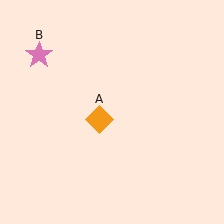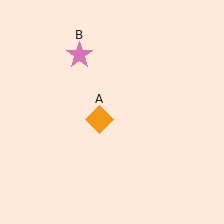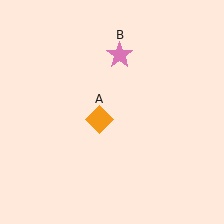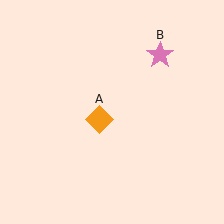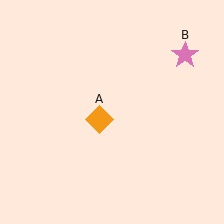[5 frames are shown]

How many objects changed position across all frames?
1 object changed position: pink star (object B).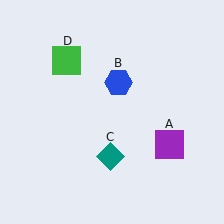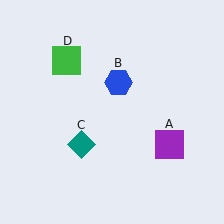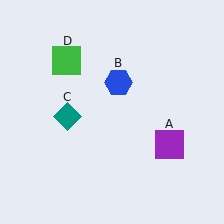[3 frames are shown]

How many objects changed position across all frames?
1 object changed position: teal diamond (object C).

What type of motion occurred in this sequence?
The teal diamond (object C) rotated clockwise around the center of the scene.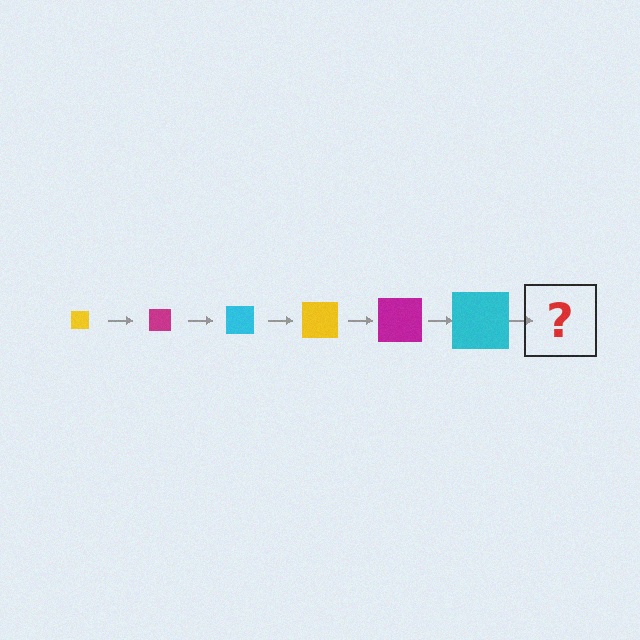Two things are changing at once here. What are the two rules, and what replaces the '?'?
The two rules are that the square grows larger each step and the color cycles through yellow, magenta, and cyan. The '?' should be a yellow square, larger than the previous one.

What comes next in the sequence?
The next element should be a yellow square, larger than the previous one.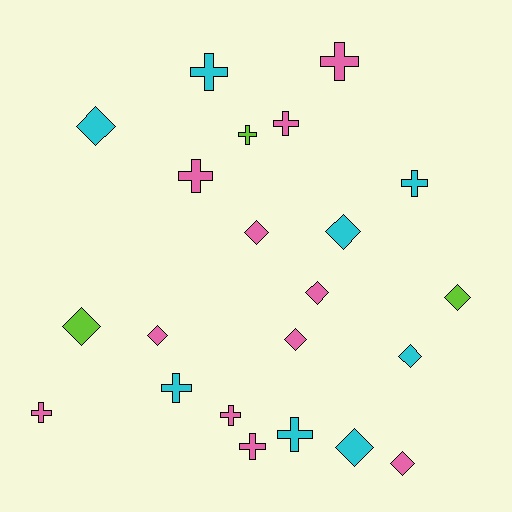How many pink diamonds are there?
There are 5 pink diamonds.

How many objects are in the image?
There are 22 objects.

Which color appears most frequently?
Pink, with 11 objects.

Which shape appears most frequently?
Diamond, with 11 objects.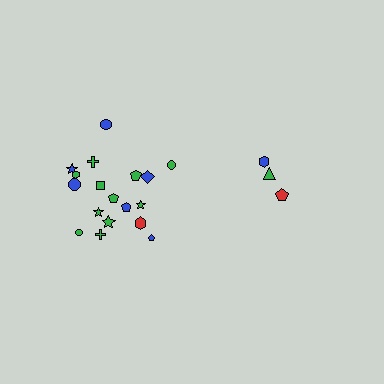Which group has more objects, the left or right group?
The left group.